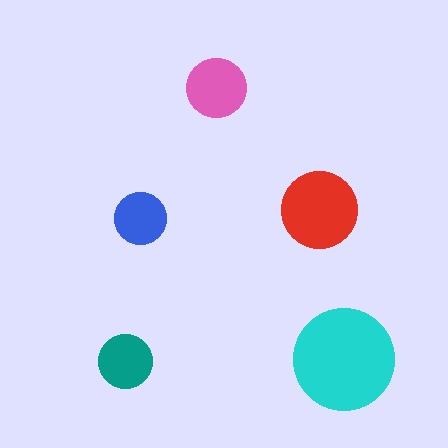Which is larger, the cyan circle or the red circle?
The cyan one.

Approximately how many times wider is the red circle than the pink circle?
About 1.5 times wider.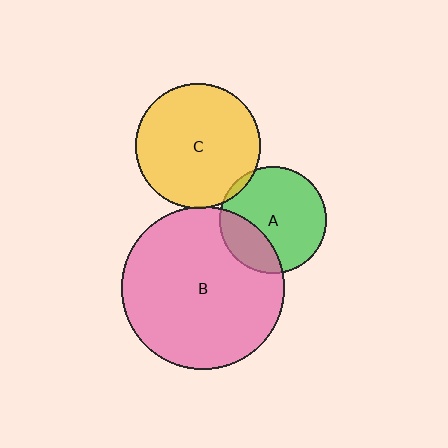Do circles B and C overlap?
Yes.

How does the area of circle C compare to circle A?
Approximately 1.4 times.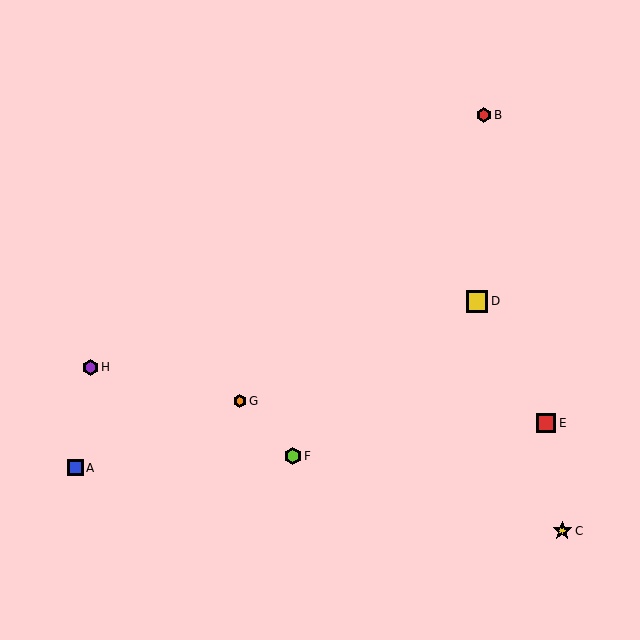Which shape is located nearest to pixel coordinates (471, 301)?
The yellow square (labeled D) at (477, 301) is nearest to that location.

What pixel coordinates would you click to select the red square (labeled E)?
Click at (546, 423) to select the red square E.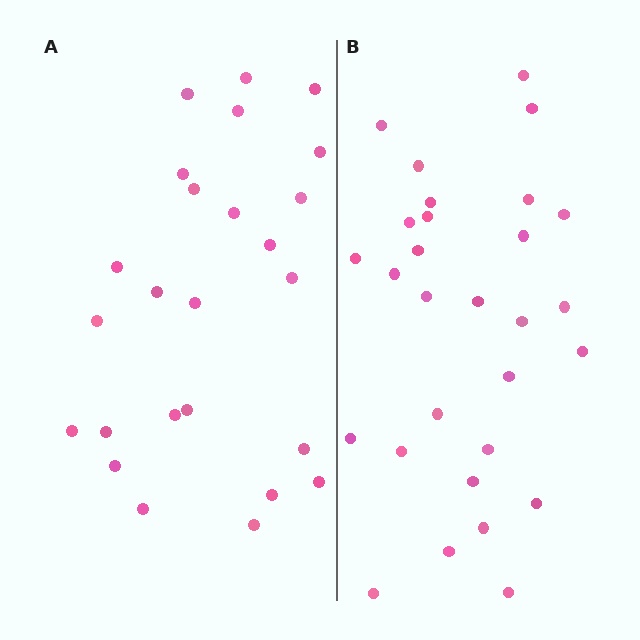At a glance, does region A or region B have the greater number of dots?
Region B (the right region) has more dots.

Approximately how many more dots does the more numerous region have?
Region B has about 4 more dots than region A.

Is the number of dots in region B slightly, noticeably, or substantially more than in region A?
Region B has only slightly more — the two regions are fairly close. The ratio is roughly 1.2 to 1.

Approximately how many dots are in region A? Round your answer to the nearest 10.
About 20 dots. (The exact count is 25, which rounds to 20.)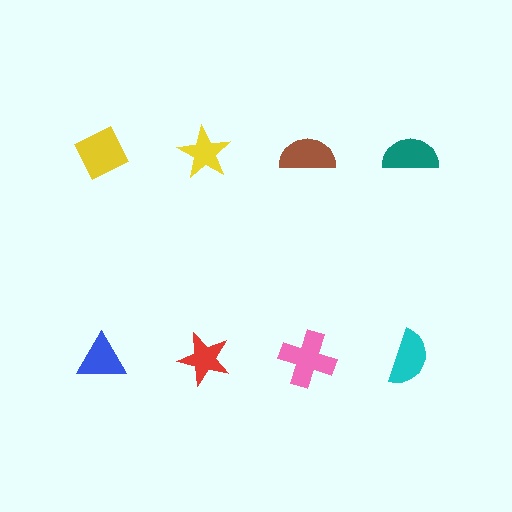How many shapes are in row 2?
4 shapes.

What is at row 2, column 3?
A pink cross.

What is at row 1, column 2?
A yellow star.